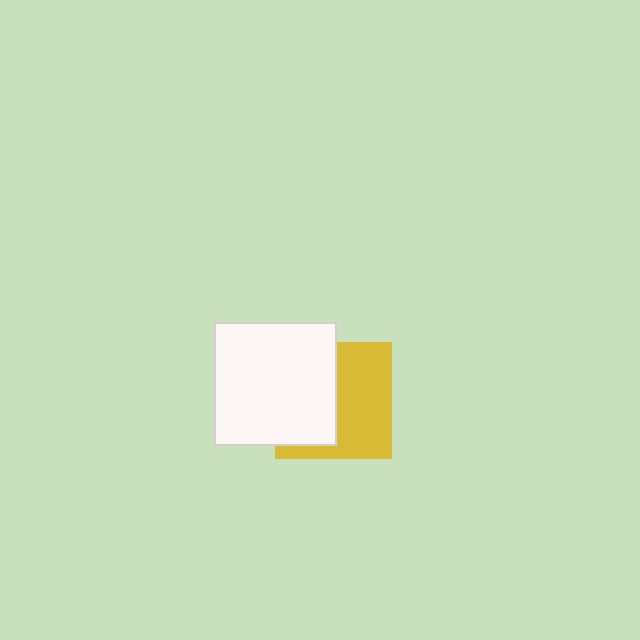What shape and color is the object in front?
The object in front is a white square.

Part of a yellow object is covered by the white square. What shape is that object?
It is a square.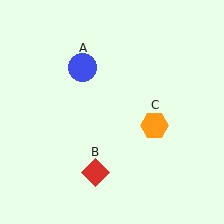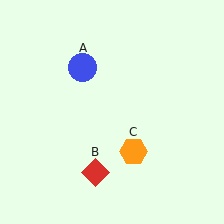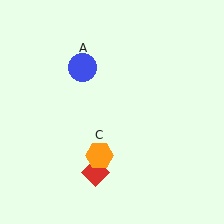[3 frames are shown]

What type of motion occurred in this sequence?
The orange hexagon (object C) rotated clockwise around the center of the scene.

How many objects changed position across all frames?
1 object changed position: orange hexagon (object C).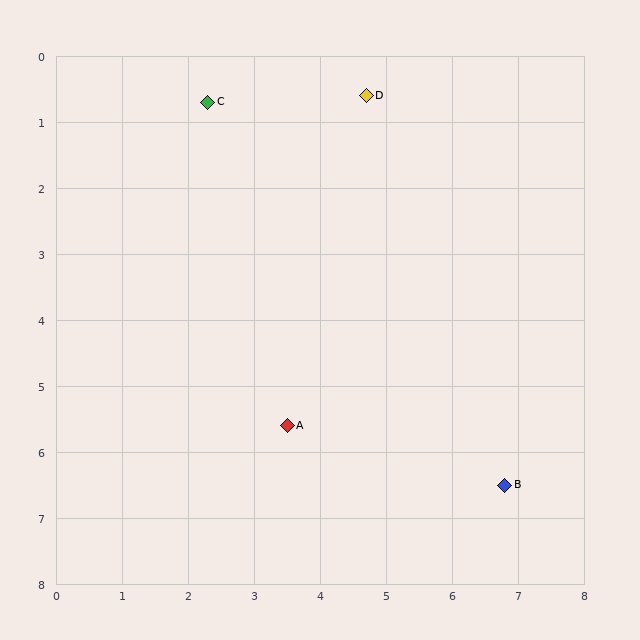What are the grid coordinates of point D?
Point D is at approximately (4.7, 0.6).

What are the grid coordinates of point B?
Point B is at approximately (6.8, 6.5).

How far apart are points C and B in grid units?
Points C and B are about 7.3 grid units apart.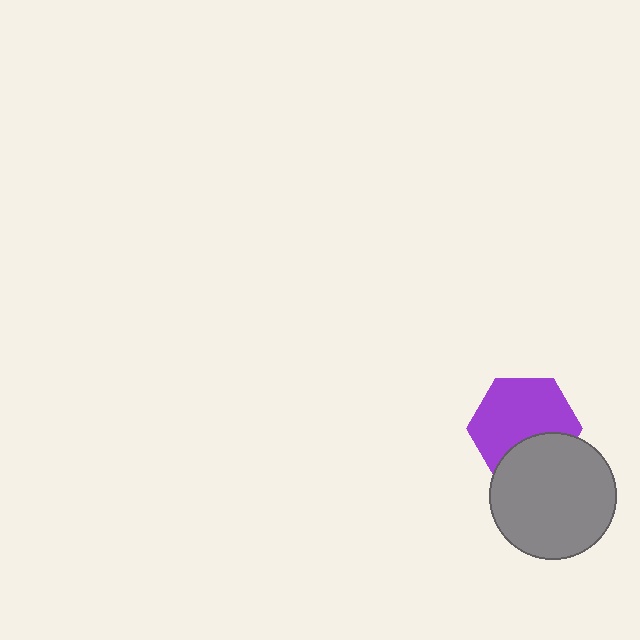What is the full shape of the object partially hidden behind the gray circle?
The partially hidden object is a purple hexagon.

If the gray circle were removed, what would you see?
You would see the complete purple hexagon.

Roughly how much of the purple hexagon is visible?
Most of it is visible (roughly 69%).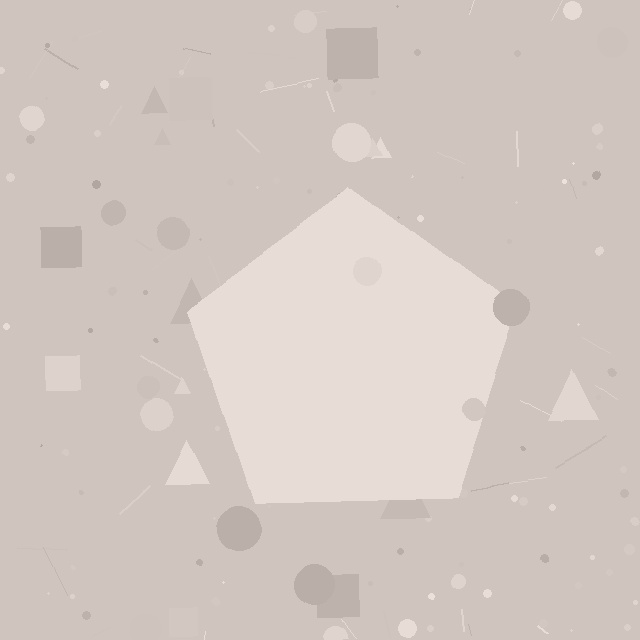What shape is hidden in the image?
A pentagon is hidden in the image.